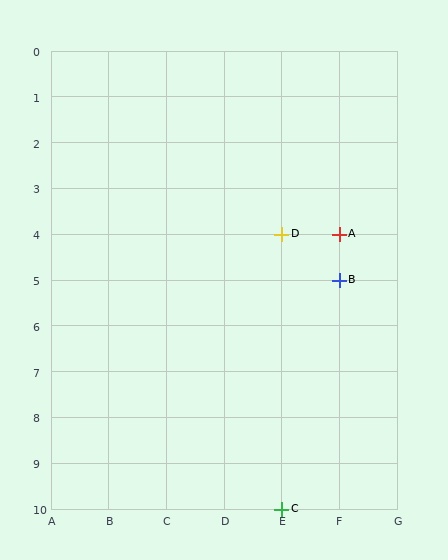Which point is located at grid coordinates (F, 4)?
Point A is at (F, 4).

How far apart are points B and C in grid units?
Points B and C are 1 column and 5 rows apart (about 5.1 grid units diagonally).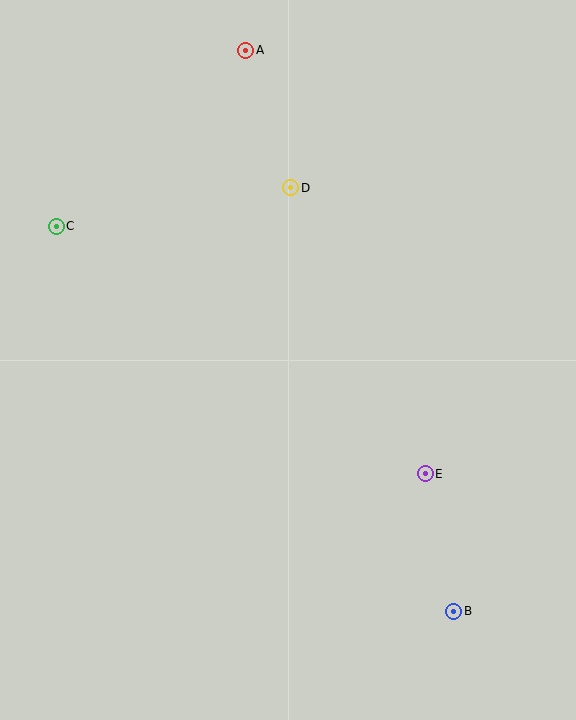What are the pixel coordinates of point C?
Point C is at (56, 226).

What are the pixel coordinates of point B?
Point B is at (454, 611).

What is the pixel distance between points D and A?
The distance between D and A is 145 pixels.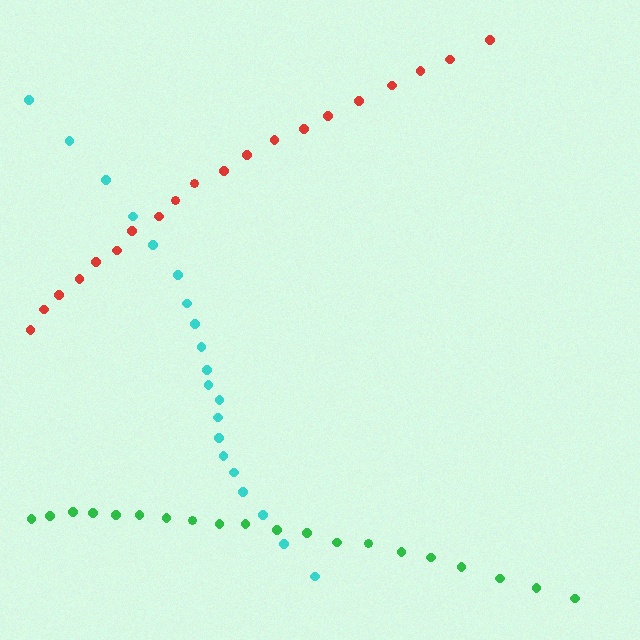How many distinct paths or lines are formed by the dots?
There are 3 distinct paths.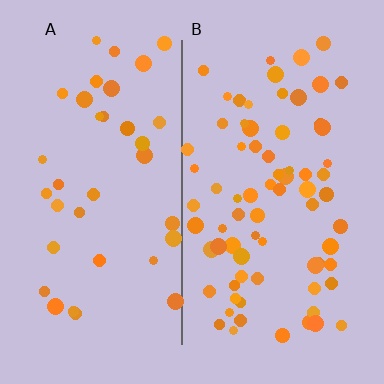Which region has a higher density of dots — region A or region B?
B (the right).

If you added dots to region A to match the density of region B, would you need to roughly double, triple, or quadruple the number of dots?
Approximately double.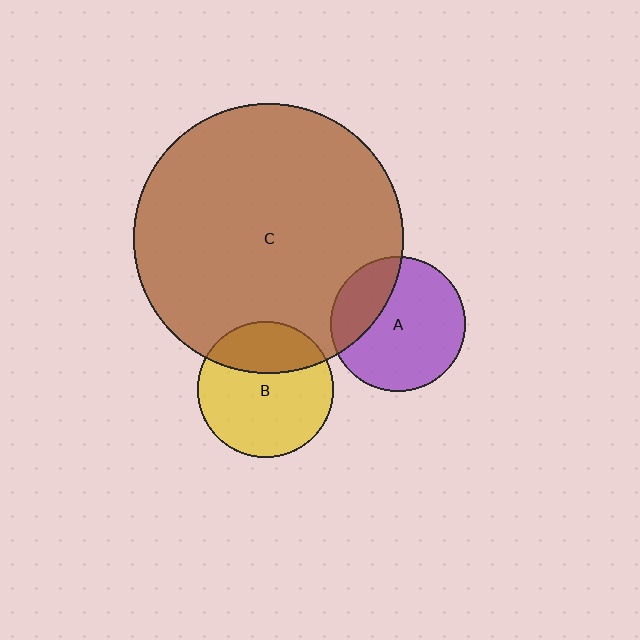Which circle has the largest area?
Circle C (brown).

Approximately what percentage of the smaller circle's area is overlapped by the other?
Approximately 30%.